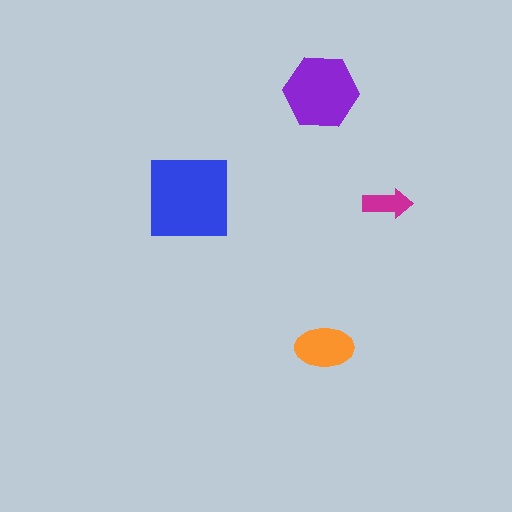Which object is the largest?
The blue square.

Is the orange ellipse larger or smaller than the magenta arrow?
Larger.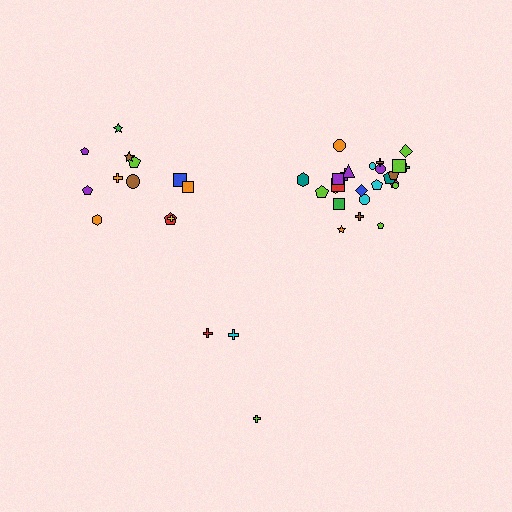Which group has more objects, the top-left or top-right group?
The top-right group.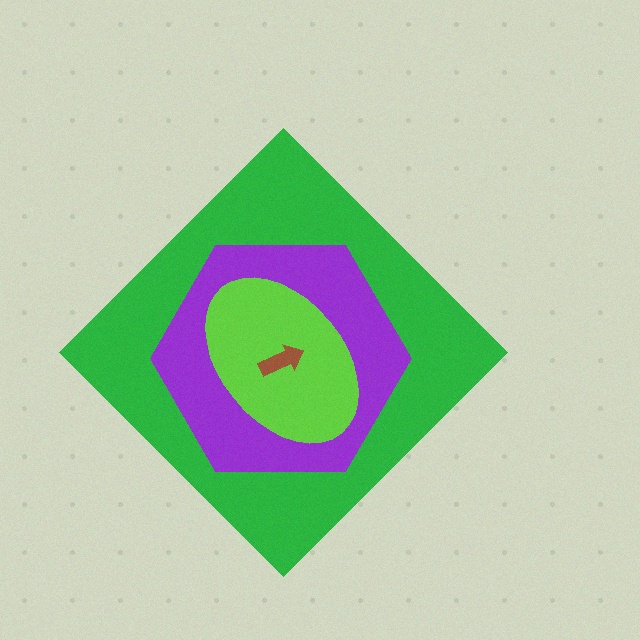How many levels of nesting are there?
4.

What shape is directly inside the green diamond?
The purple hexagon.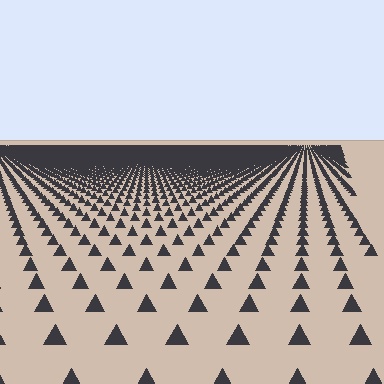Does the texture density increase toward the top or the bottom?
Density increases toward the top.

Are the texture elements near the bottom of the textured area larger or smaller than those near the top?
Larger. Near the bottom, elements are closer to the viewer and appear at a bigger on-screen size.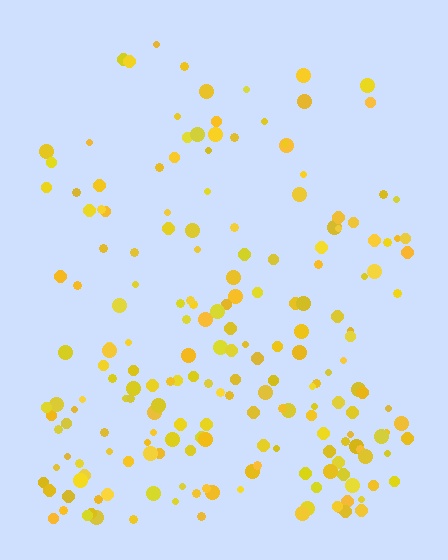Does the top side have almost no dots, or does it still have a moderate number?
Still a moderate number, just noticeably fewer than the bottom.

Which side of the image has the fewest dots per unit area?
The top.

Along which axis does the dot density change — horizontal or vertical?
Vertical.